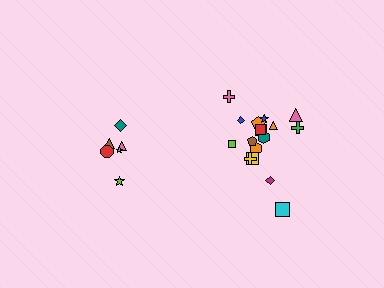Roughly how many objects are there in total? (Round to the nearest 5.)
Roughly 25 objects in total.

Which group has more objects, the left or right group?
The right group.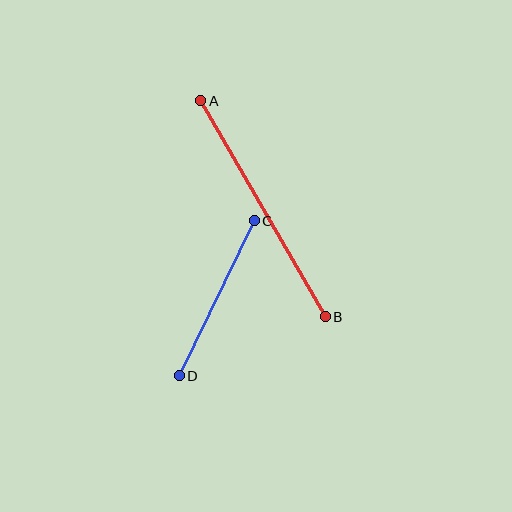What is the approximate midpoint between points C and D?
The midpoint is at approximately (217, 298) pixels.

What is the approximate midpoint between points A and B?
The midpoint is at approximately (263, 209) pixels.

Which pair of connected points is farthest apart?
Points A and B are farthest apart.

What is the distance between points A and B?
The distance is approximately 249 pixels.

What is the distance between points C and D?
The distance is approximately 172 pixels.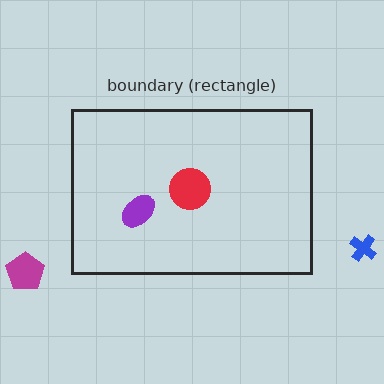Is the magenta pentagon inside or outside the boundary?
Outside.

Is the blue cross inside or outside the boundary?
Outside.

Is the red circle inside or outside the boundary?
Inside.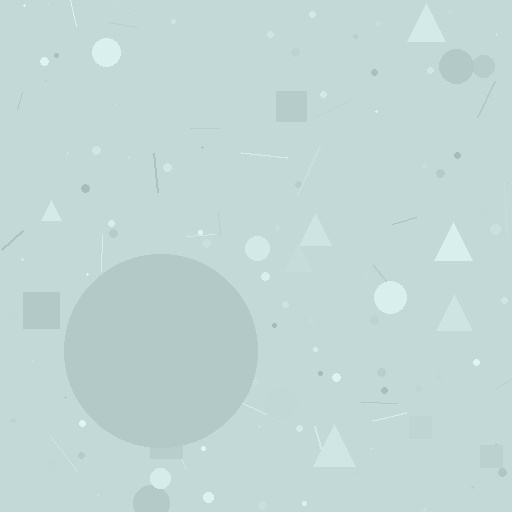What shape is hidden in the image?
A circle is hidden in the image.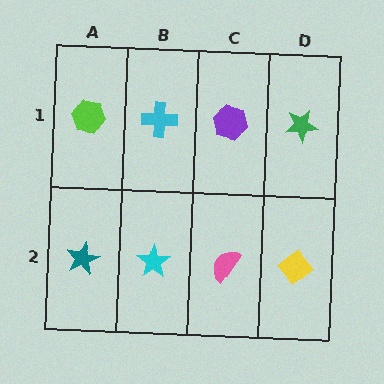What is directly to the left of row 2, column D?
A pink semicircle.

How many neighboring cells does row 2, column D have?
2.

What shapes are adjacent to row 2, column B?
A cyan cross (row 1, column B), a teal star (row 2, column A), a pink semicircle (row 2, column C).